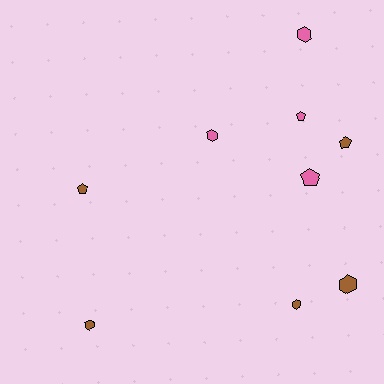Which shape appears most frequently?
Hexagon, with 5 objects.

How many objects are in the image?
There are 9 objects.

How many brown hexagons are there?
There are 3 brown hexagons.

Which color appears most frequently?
Brown, with 5 objects.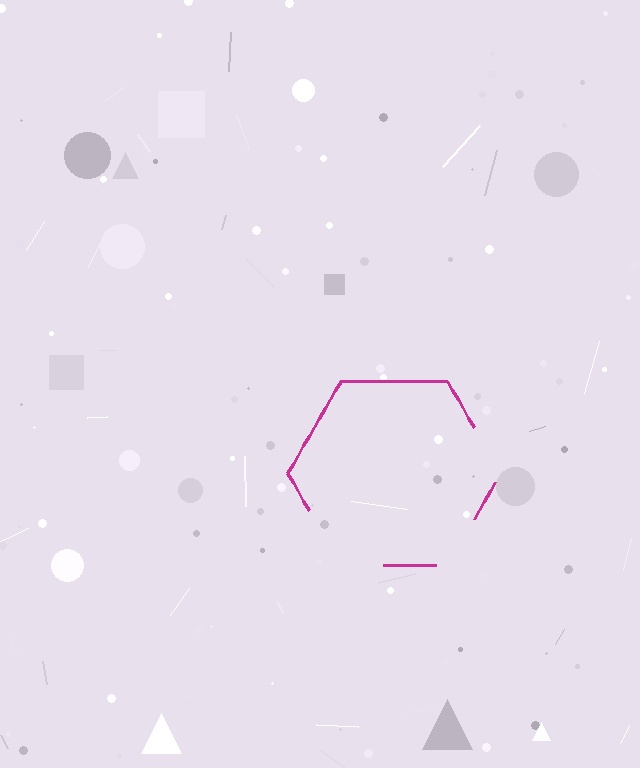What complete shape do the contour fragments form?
The contour fragments form a hexagon.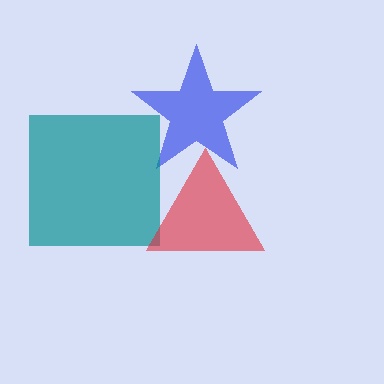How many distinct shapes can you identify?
There are 3 distinct shapes: a blue star, a teal square, a red triangle.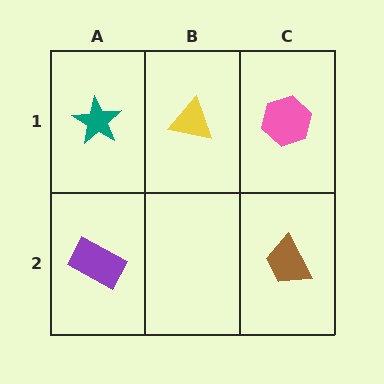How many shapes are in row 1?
3 shapes.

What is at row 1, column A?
A teal star.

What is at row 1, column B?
A yellow triangle.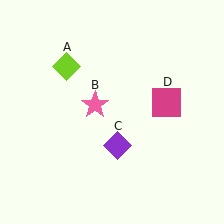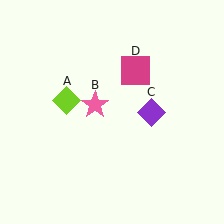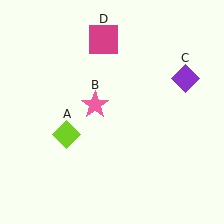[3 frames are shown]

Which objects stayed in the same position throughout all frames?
Pink star (object B) remained stationary.